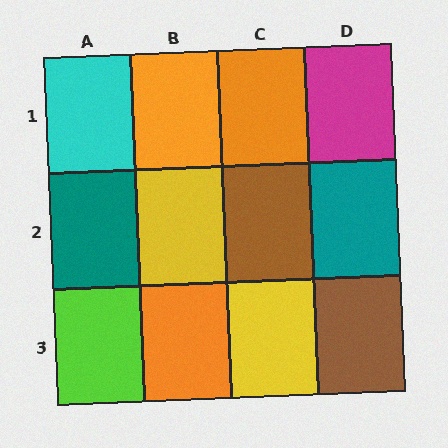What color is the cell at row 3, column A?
Lime.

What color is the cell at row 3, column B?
Orange.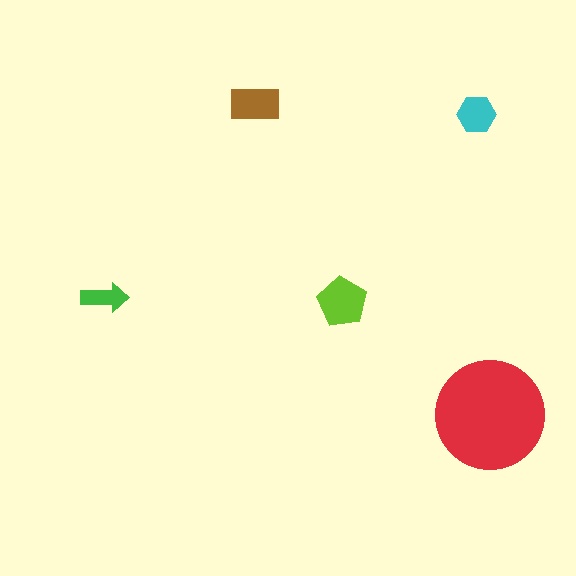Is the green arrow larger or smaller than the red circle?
Smaller.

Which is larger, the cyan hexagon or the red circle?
The red circle.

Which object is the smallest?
The green arrow.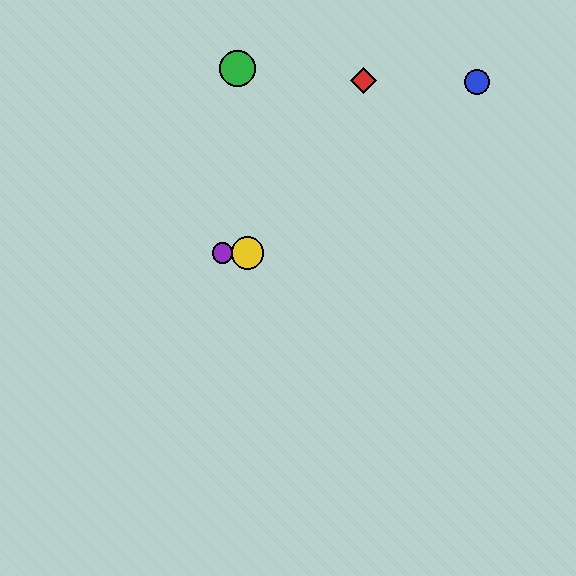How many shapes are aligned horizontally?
2 shapes (the yellow circle, the purple circle) are aligned horizontally.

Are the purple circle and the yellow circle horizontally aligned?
Yes, both are at y≈253.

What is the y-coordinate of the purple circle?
The purple circle is at y≈253.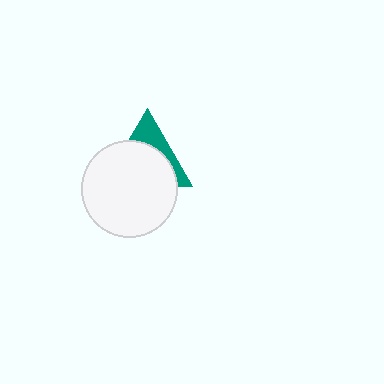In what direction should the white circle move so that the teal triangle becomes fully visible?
The white circle should move down. That is the shortest direction to clear the overlap and leave the teal triangle fully visible.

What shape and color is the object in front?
The object in front is a white circle.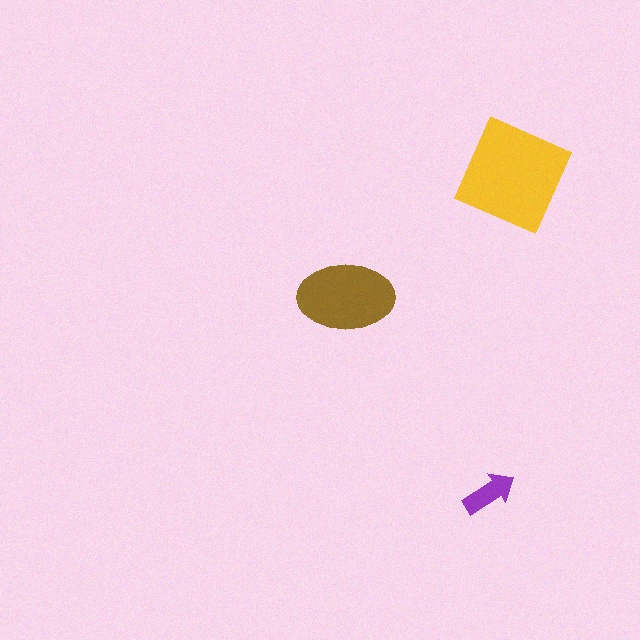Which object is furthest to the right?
The yellow diamond is rightmost.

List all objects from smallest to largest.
The purple arrow, the brown ellipse, the yellow diamond.